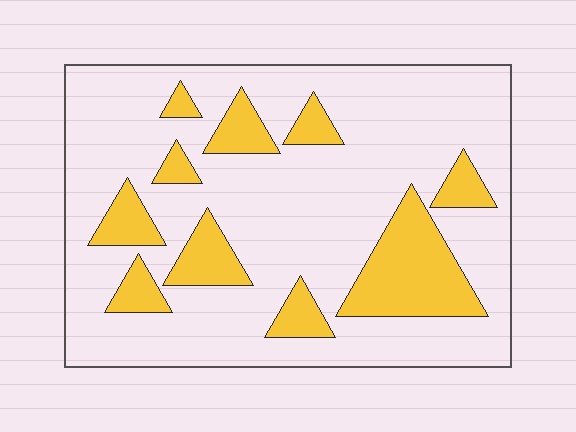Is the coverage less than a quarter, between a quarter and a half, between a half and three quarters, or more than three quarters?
Less than a quarter.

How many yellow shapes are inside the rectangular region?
10.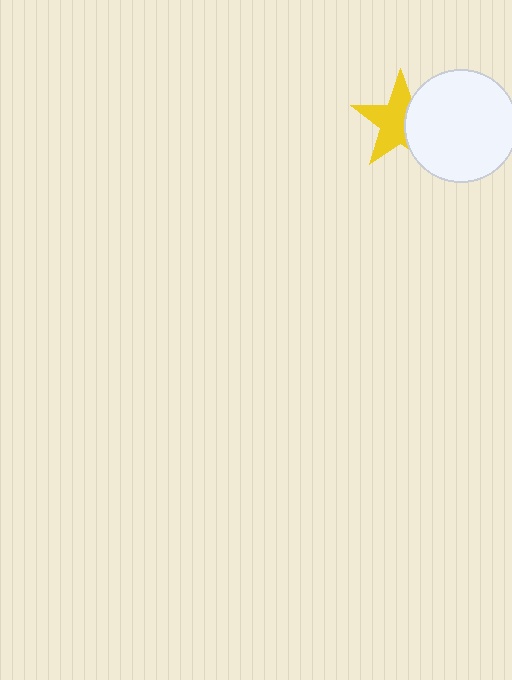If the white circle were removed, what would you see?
You would see the complete yellow star.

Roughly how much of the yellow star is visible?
About half of it is visible (roughly 62%).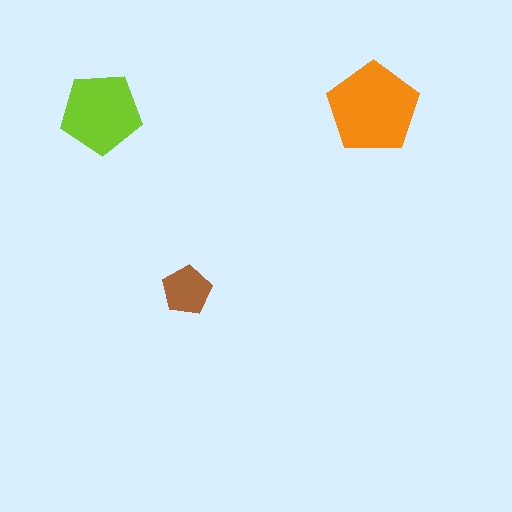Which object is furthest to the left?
The lime pentagon is leftmost.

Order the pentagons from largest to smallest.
the orange one, the lime one, the brown one.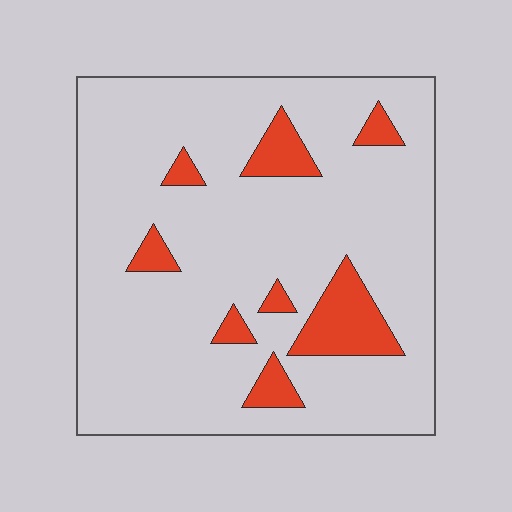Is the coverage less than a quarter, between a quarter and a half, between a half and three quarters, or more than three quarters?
Less than a quarter.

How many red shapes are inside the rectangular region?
8.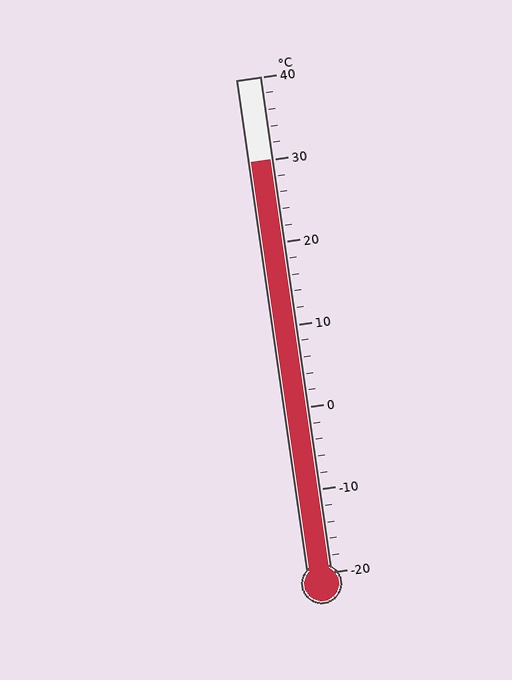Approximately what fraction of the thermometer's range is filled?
The thermometer is filled to approximately 85% of its range.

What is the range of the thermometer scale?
The thermometer scale ranges from -20°C to 40°C.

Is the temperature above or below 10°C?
The temperature is above 10°C.